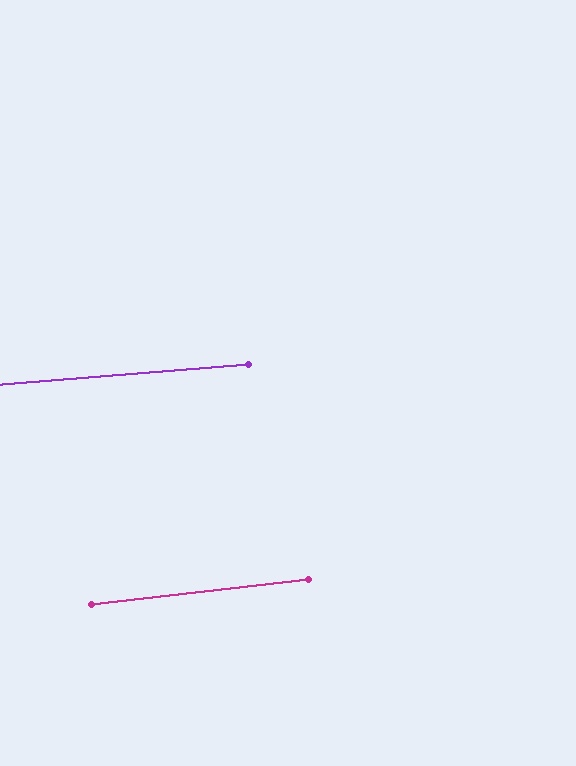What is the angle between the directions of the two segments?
Approximately 2 degrees.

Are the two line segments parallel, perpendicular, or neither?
Parallel — their directions differ by only 2.0°.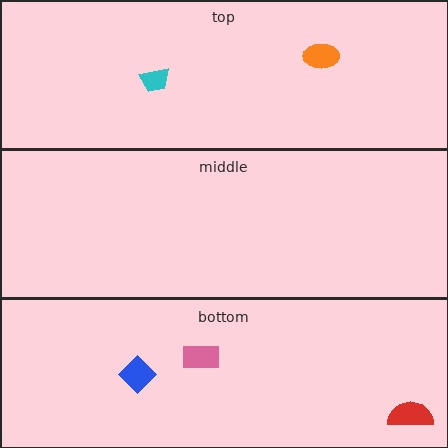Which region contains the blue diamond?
The bottom region.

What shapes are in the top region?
The cyan trapezoid, the orange ellipse.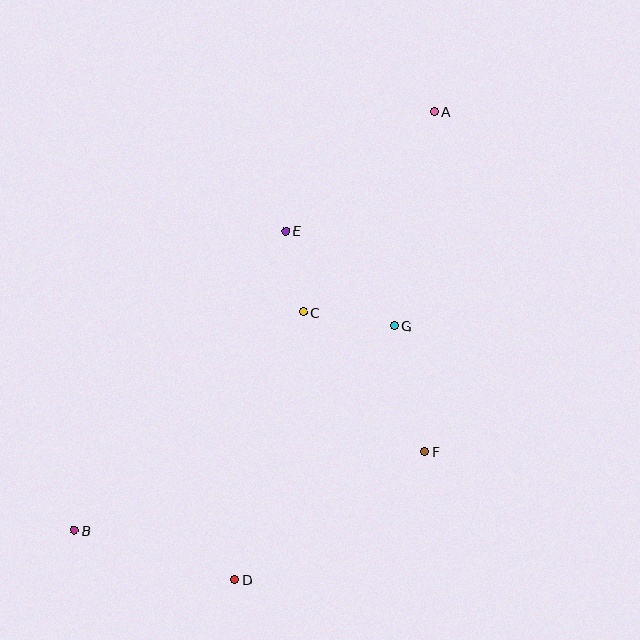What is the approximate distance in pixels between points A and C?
The distance between A and C is approximately 239 pixels.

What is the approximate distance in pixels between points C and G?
The distance between C and G is approximately 91 pixels.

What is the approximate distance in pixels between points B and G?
The distance between B and G is approximately 380 pixels.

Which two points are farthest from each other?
Points A and B are farthest from each other.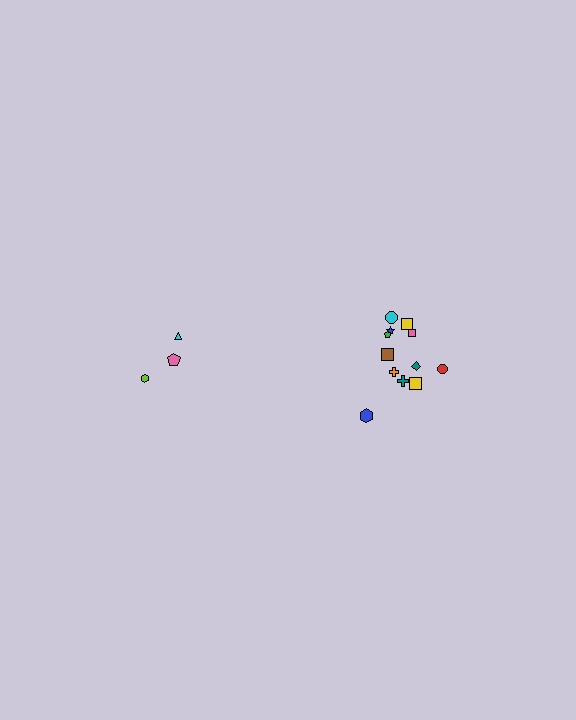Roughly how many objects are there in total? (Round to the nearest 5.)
Roughly 15 objects in total.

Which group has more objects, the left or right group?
The right group.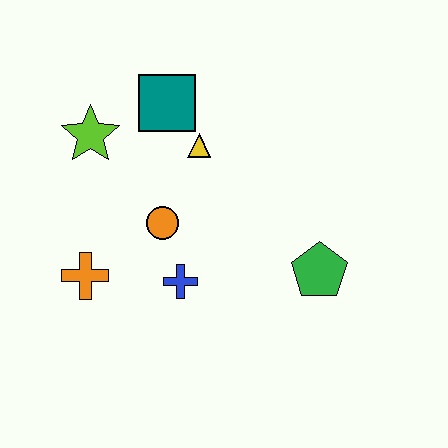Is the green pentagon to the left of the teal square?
No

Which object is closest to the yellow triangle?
The teal square is closest to the yellow triangle.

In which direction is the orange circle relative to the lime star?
The orange circle is below the lime star.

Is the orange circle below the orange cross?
No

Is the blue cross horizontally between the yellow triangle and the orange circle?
Yes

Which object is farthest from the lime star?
The green pentagon is farthest from the lime star.